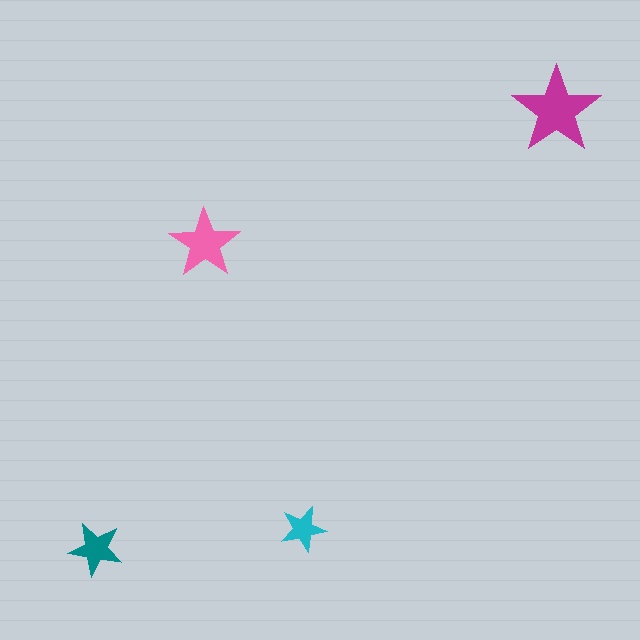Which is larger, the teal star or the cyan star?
The teal one.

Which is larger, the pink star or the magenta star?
The magenta one.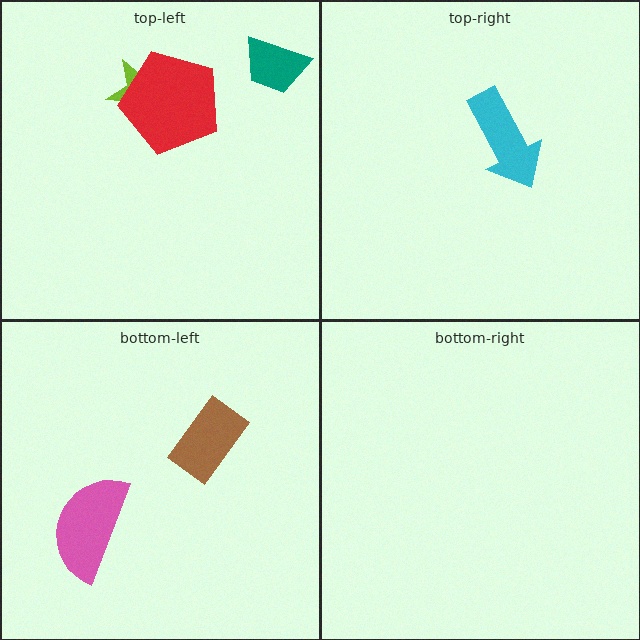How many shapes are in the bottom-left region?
2.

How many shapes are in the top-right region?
1.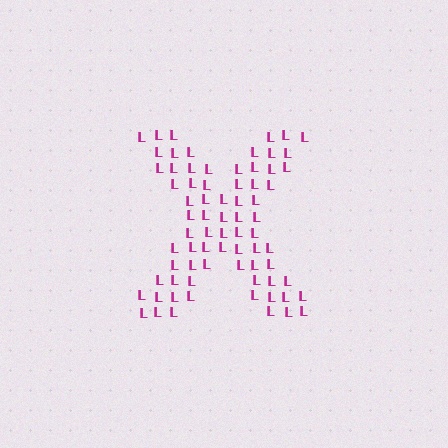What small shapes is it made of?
It is made of small letter L's.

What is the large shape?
The large shape is the letter X.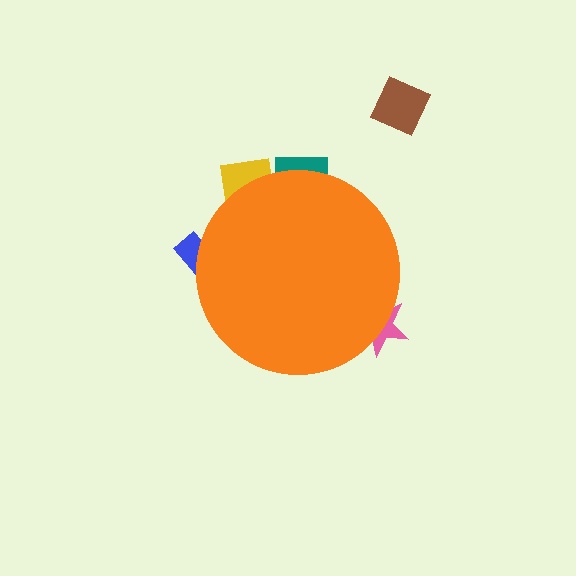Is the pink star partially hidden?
Yes, the pink star is partially hidden behind the orange circle.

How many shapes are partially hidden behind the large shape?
4 shapes are partially hidden.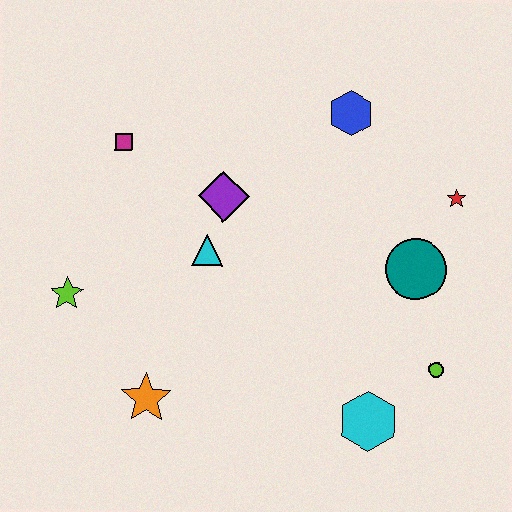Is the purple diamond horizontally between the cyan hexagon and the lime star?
Yes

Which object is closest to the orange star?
The lime star is closest to the orange star.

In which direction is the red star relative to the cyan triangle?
The red star is to the right of the cyan triangle.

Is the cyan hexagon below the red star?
Yes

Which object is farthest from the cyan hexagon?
The magenta square is farthest from the cyan hexagon.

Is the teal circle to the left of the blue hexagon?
No